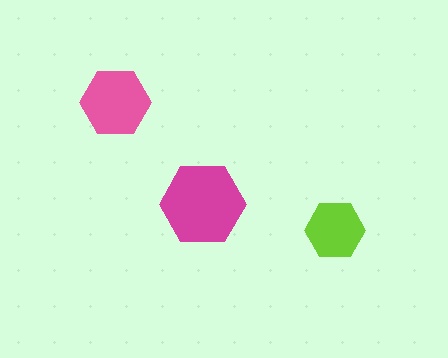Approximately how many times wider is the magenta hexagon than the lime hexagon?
About 1.5 times wider.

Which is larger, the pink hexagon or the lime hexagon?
The pink one.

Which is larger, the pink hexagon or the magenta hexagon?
The magenta one.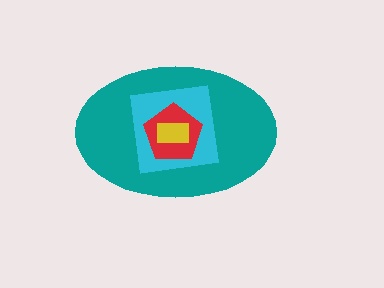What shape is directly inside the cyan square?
The red pentagon.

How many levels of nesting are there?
4.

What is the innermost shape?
The yellow rectangle.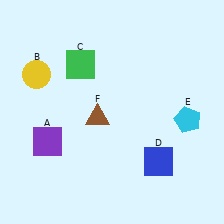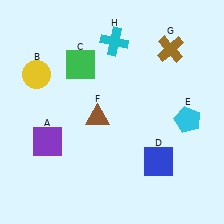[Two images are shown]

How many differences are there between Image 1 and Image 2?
There are 2 differences between the two images.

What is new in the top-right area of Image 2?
A brown cross (G) was added in the top-right area of Image 2.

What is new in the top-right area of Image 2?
A cyan cross (H) was added in the top-right area of Image 2.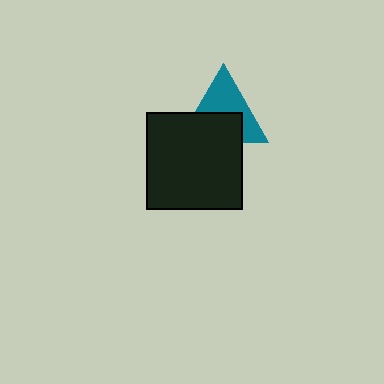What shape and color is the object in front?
The object in front is a black square.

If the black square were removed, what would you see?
You would see the complete teal triangle.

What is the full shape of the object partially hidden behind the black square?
The partially hidden object is a teal triangle.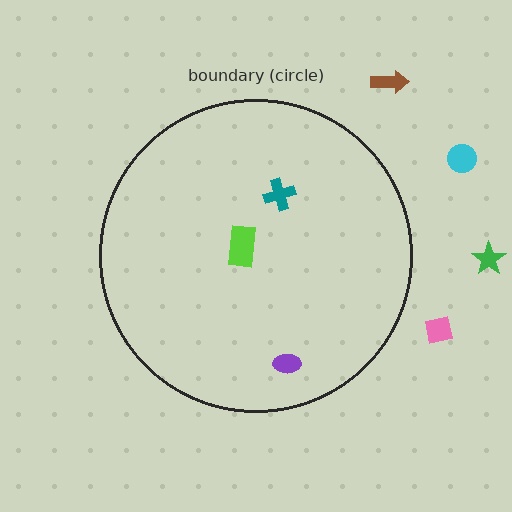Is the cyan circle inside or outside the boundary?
Outside.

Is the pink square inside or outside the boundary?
Outside.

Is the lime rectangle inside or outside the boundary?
Inside.